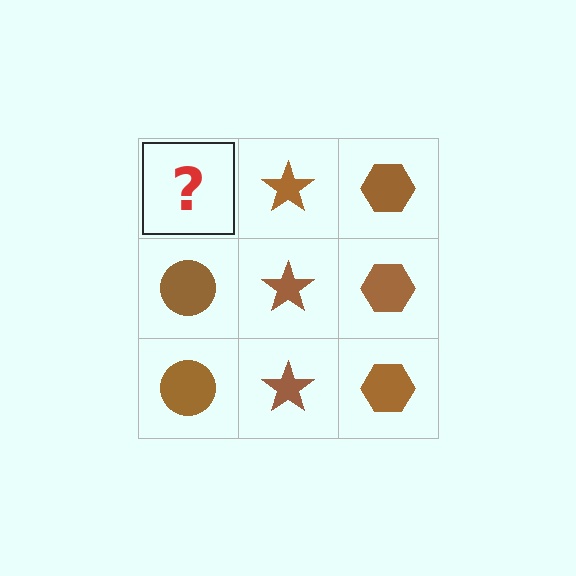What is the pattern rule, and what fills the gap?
The rule is that each column has a consistent shape. The gap should be filled with a brown circle.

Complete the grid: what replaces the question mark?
The question mark should be replaced with a brown circle.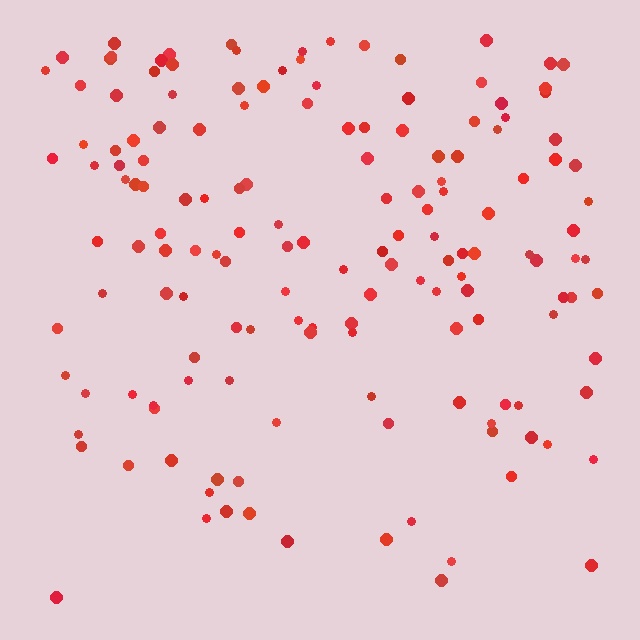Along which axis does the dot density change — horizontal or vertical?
Vertical.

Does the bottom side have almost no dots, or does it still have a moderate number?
Still a moderate number, just noticeably fewer than the top.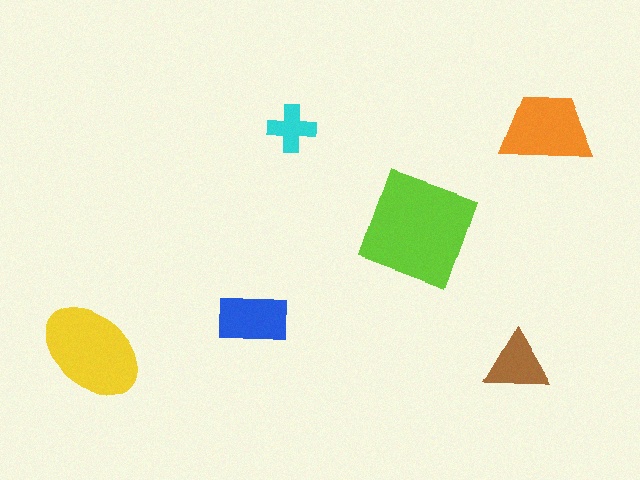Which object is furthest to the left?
The yellow ellipse is leftmost.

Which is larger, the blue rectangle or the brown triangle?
The blue rectangle.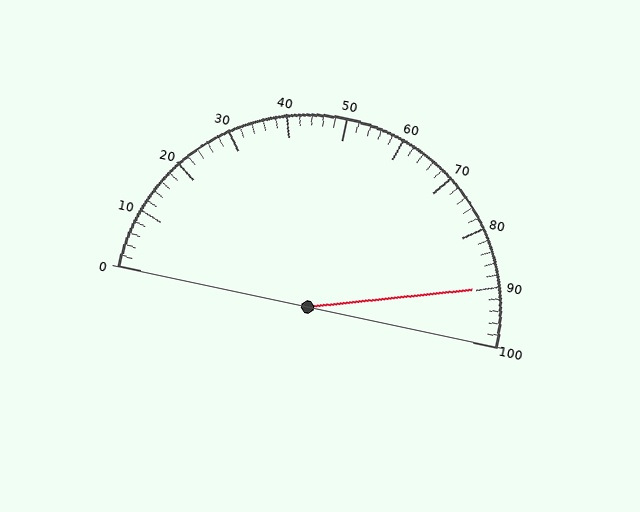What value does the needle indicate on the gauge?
The needle indicates approximately 90.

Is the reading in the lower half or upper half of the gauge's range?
The reading is in the upper half of the range (0 to 100).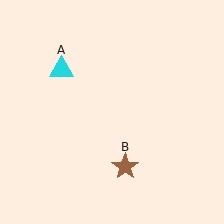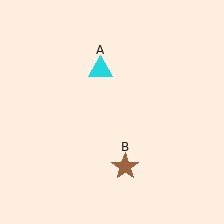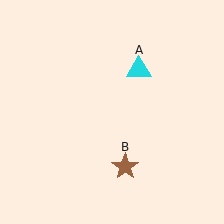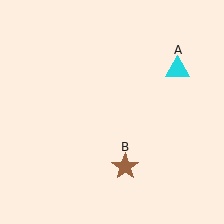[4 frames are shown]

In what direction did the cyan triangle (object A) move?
The cyan triangle (object A) moved right.